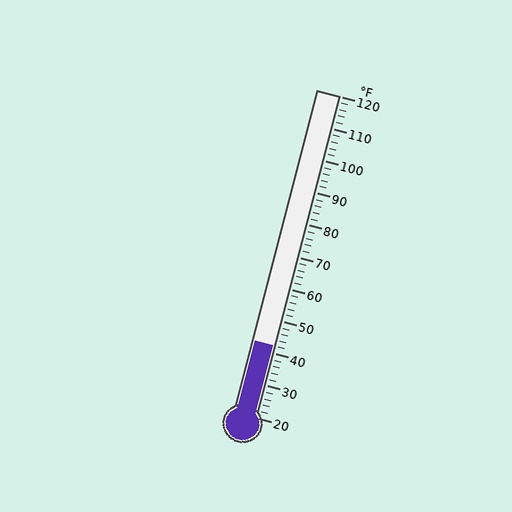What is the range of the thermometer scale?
The thermometer scale ranges from 20°F to 120°F.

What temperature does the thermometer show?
The thermometer shows approximately 42°F.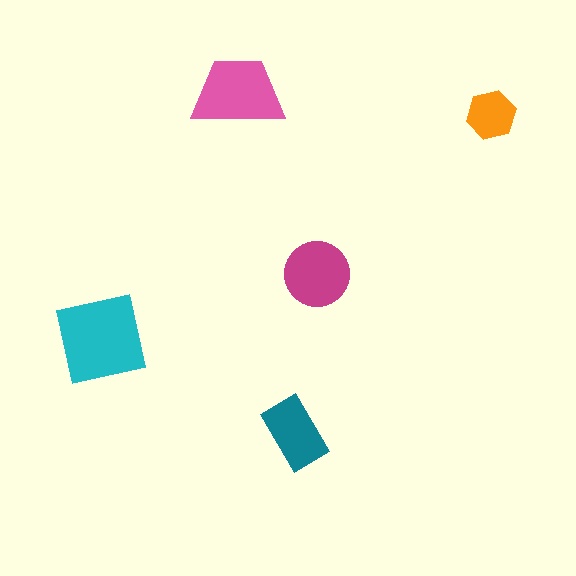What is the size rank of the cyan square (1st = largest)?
1st.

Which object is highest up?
The pink trapezoid is topmost.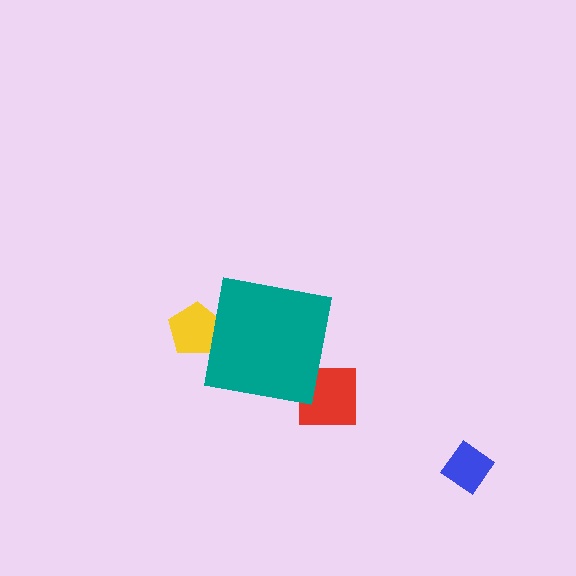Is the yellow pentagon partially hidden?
Yes, the yellow pentagon is partially hidden behind the teal square.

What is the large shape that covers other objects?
A teal square.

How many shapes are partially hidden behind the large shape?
2 shapes are partially hidden.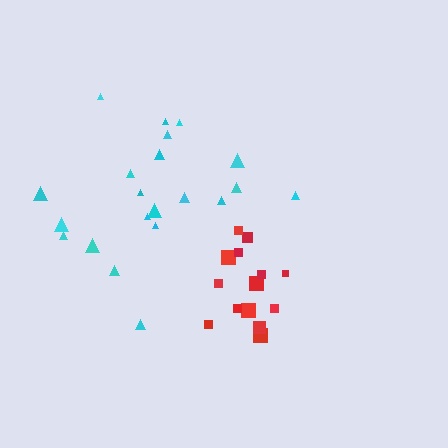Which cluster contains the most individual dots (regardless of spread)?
Cyan (21).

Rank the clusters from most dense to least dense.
red, cyan.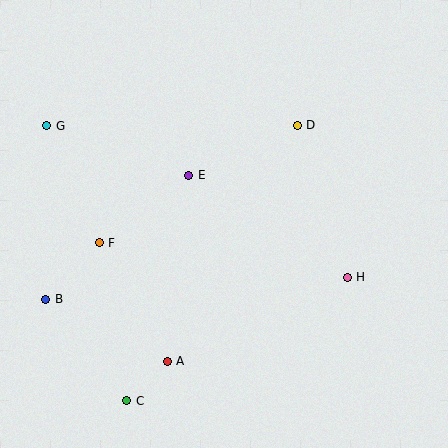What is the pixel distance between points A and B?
The distance between A and B is 136 pixels.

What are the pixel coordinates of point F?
Point F is at (99, 243).